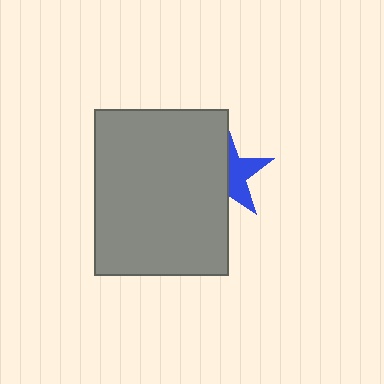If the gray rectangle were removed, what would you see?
You would see the complete blue star.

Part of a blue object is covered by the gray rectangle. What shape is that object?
It is a star.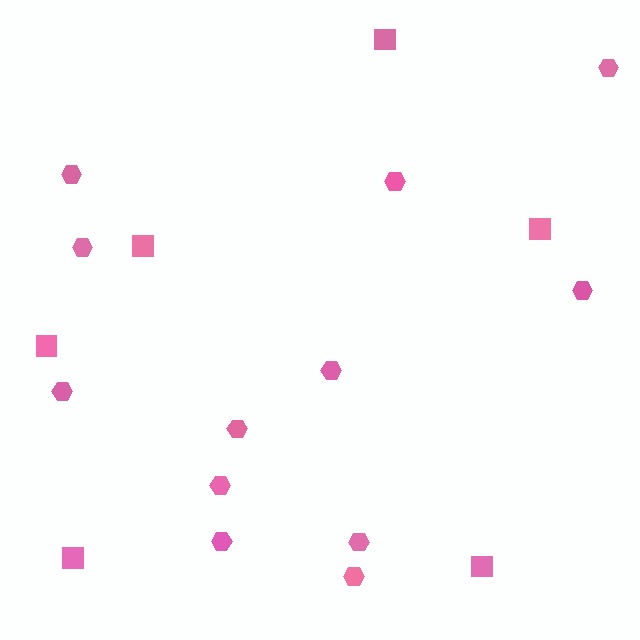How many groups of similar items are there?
There are 2 groups: one group of squares (6) and one group of hexagons (12).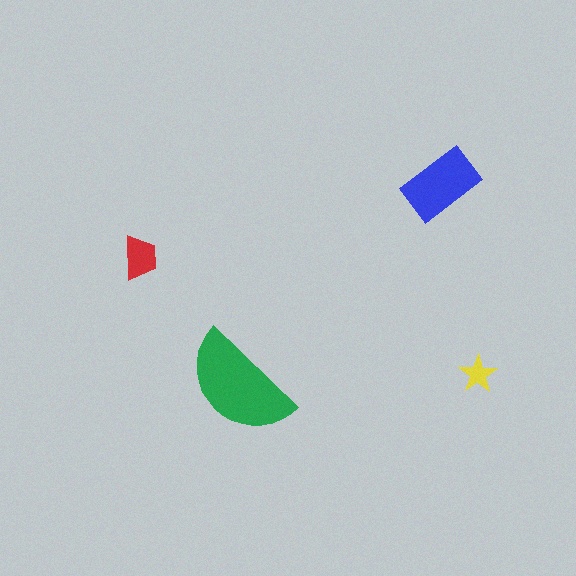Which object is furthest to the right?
The yellow star is rightmost.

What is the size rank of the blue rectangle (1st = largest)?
2nd.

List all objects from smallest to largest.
The yellow star, the red trapezoid, the blue rectangle, the green semicircle.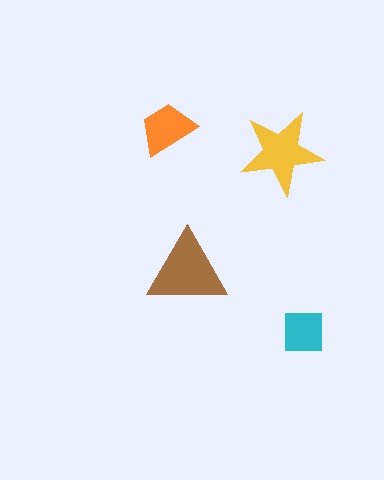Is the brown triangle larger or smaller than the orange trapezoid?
Larger.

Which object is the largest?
The brown triangle.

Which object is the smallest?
The cyan square.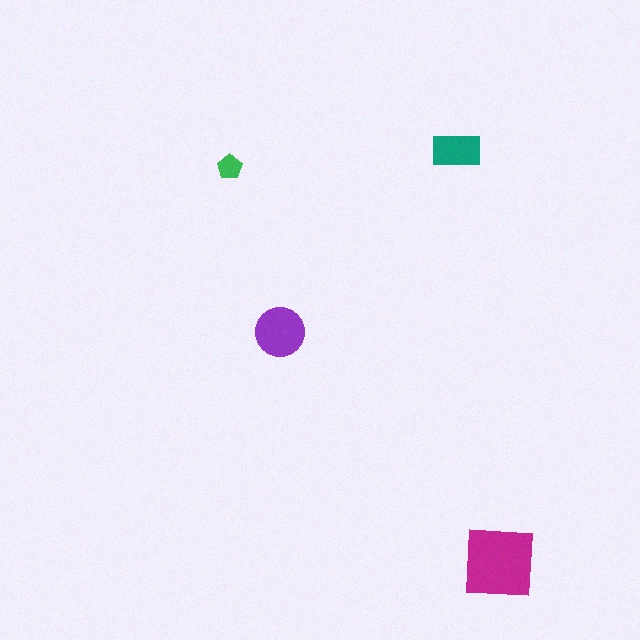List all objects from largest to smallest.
The magenta square, the purple circle, the teal rectangle, the green pentagon.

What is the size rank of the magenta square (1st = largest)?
1st.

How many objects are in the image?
There are 4 objects in the image.